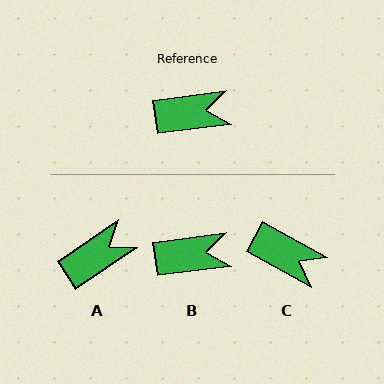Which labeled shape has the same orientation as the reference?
B.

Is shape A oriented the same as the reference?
No, it is off by about 27 degrees.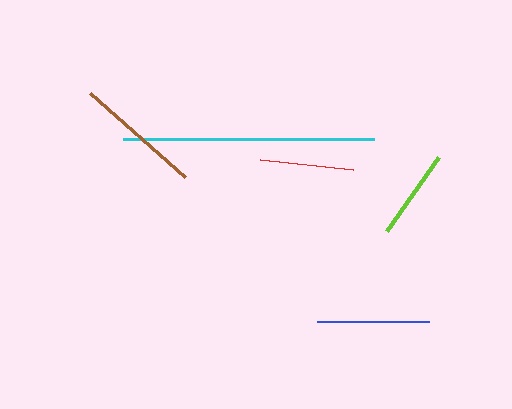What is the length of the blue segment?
The blue segment is approximately 112 pixels long.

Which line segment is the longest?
The cyan line is the longest at approximately 251 pixels.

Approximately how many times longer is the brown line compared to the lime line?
The brown line is approximately 1.4 times the length of the lime line.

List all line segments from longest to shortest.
From longest to shortest: cyan, brown, blue, red, lime.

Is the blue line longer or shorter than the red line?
The blue line is longer than the red line.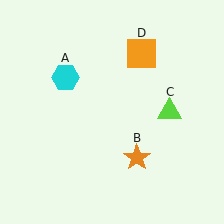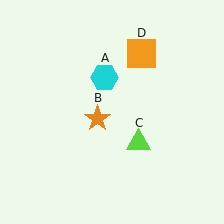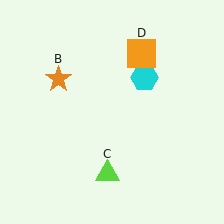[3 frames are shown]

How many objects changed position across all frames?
3 objects changed position: cyan hexagon (object A), orange star (object B), lime triangle (object C).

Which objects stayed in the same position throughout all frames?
Orange square (object D) remained stationary.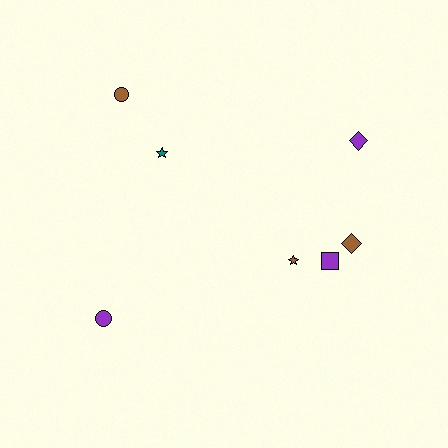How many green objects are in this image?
There are no green objects.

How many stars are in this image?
There are 2 stars.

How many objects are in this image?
There are 7 objects.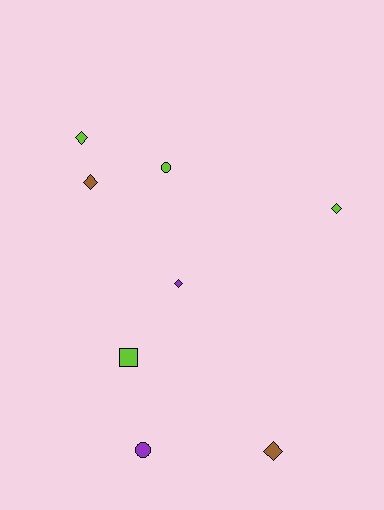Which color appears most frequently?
Lime, with 4 objects.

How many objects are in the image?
There are 8 objects.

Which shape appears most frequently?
Diamond, with 5 objects.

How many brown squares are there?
There are no brown squares.